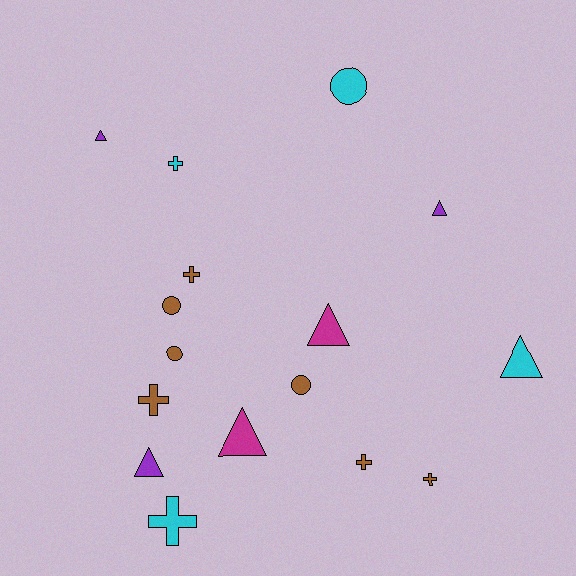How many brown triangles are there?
There are no brown triangles.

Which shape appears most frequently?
Cross, with 6 objects.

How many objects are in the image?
There are 16 objects.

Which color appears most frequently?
Brown, with 7 objects.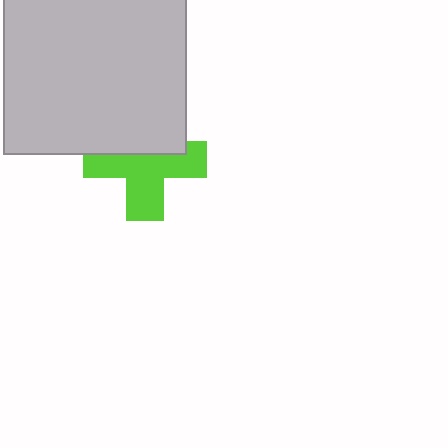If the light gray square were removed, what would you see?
You would see the complete lime cross.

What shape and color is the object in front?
The object in front is a light gray square.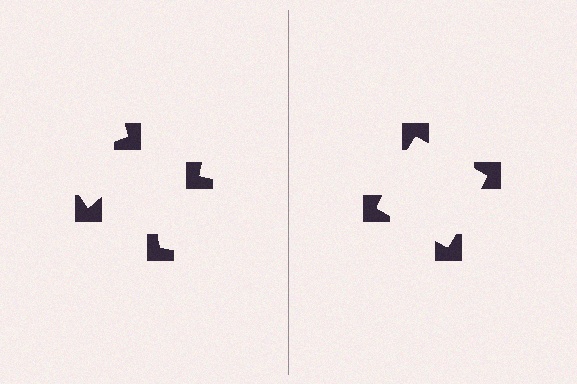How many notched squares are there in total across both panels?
8 — 4 on each side.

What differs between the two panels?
The notched squares are positioned identically on both sides; only the wedge orientations differ. On the right they align to a square; on the left they are misaligned.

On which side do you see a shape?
An illusory square appears on the right side. On the left side the wedge cuts are rotated, so no coherent shape forms.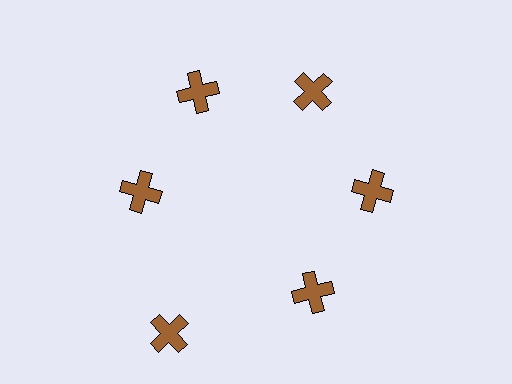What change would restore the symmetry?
The symmetry would be restored by moving it inward, back onto the ring so that all 6 crosses sit at equal angles and equal distance from the center.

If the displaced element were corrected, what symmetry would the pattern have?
It would have 6-fold rotational symmetry — the pattern would map onto itself every 60 degrees.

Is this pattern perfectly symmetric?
No. The 6 brown crosses are arranged in a ring, but one element near the 7 o'clock position is pushed outward from the center, breaking the 6-fold rotational symmetry.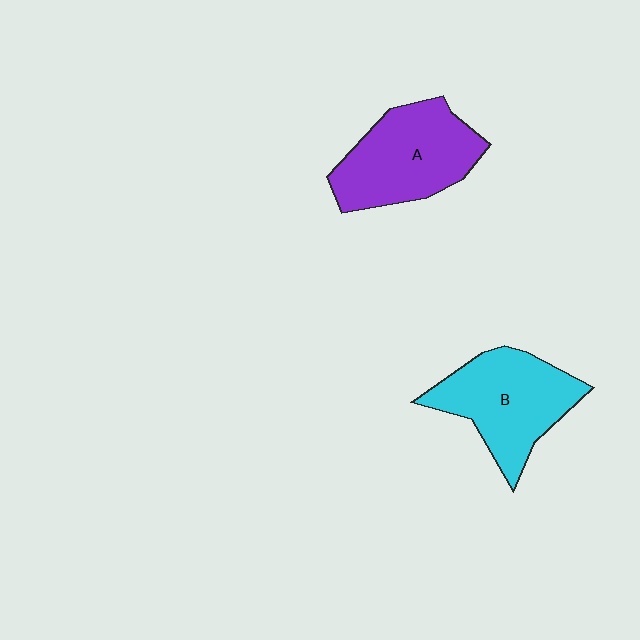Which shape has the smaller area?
Shape B (cyan).